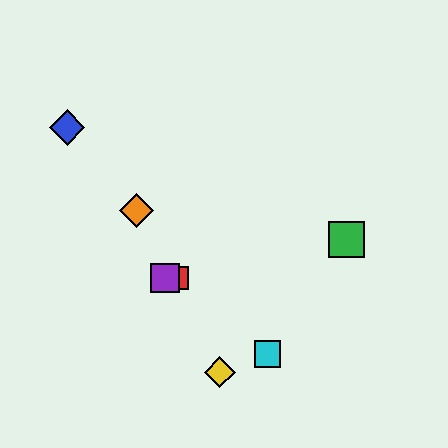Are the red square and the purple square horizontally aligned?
Yes, both are at y≈278.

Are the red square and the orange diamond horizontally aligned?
No, the red square is at y≈278 and the orange diamond is at y≈211.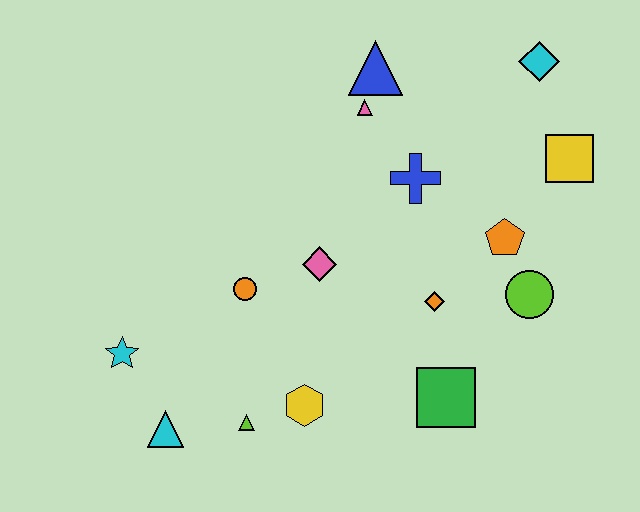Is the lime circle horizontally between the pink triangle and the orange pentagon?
No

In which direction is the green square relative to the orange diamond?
The green square is below the orange diamond.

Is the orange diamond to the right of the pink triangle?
Yes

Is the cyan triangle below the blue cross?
Yes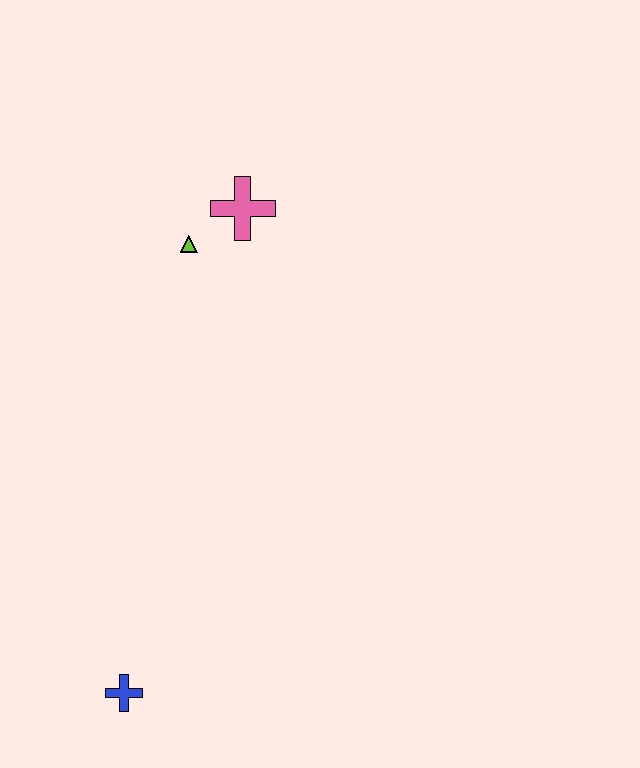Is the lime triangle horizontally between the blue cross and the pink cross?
Yes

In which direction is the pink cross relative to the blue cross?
The pink cross is above the blue cross.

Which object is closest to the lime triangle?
The pink cross is closest to the lime triangle.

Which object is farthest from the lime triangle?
The blue cross is farthest from the lime triangle.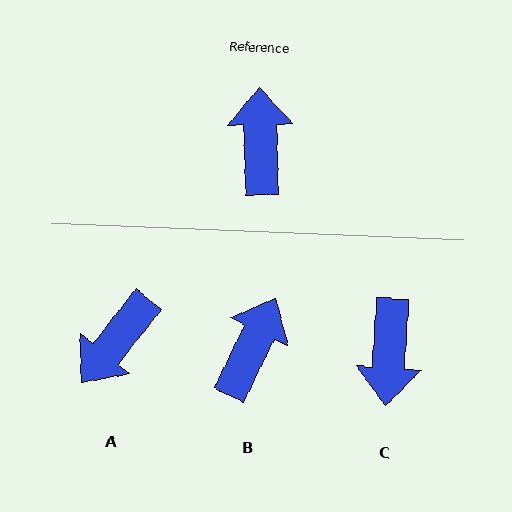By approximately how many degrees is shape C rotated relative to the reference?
Approximately 175 degrees counter-clockwise.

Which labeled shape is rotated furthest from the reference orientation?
C, about 175 degrees away.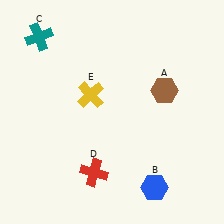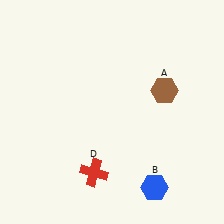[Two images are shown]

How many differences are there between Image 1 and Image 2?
There are 2 differences between the two images.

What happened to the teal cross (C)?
The teal cross (C) was removed in Image 2. It was in the top-left area of Image 1.